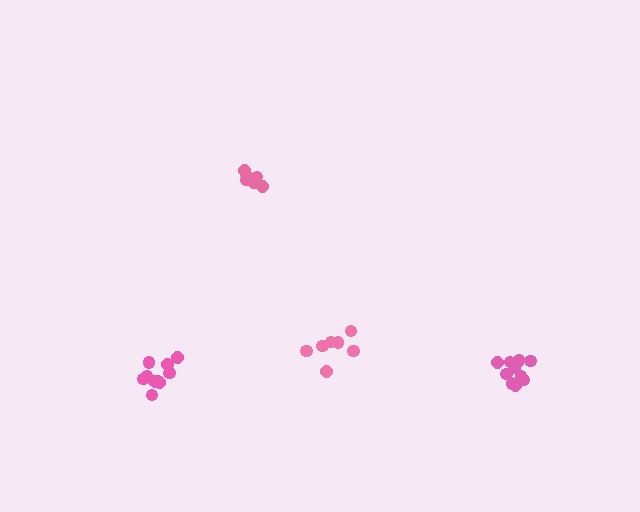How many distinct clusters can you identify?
There are 4 distinct clusters.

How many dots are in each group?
Group 1: 11 dots, Group 2: 11 dots, Group 3: 7 dots, Group 4: 7 dots (36 total).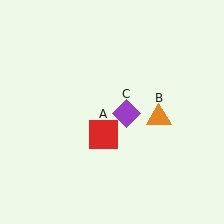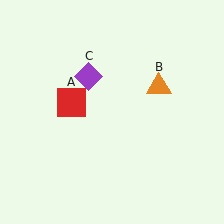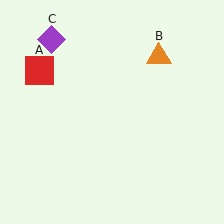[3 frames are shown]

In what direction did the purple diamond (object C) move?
The purple diamond (object C) moved up and to the left.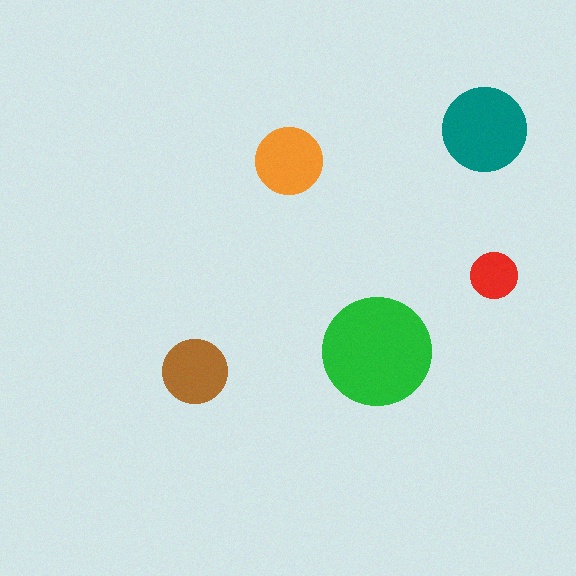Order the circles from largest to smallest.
the green one, the teal one, the orange one, the brown one, the red one.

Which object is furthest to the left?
The brown circle is leftmost.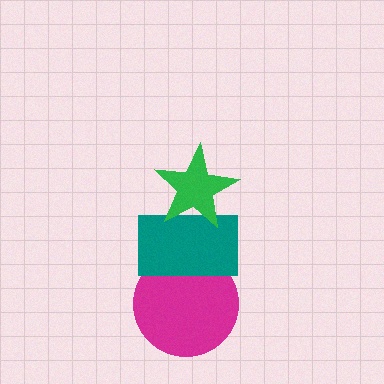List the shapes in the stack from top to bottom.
From top to bottom: the green star, the teal rectangle, the magenta circle.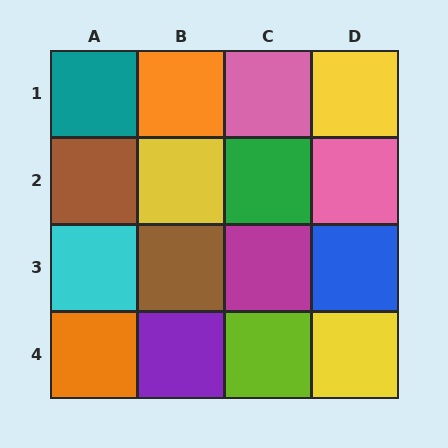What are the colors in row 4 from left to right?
Orange, purple, lime, yellow.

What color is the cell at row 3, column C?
Magenta.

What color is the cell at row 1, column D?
Yellow.